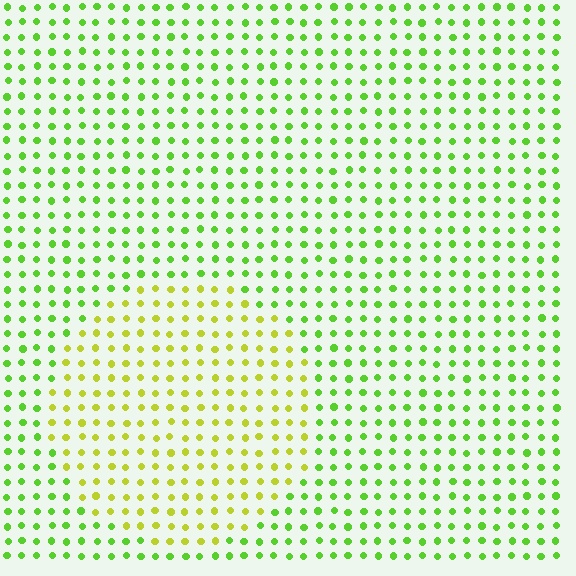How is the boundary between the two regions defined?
The boundary is defined purely by a slight shift in hue (about 36 degrees). Spacing, size, and orientation are identical on both sides.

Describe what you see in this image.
The image is filled with small lime elements in a uniform arrangement. A circle-shaped region is visible where the elements are tinted to a slightly different hue, forming a subtle color boundary.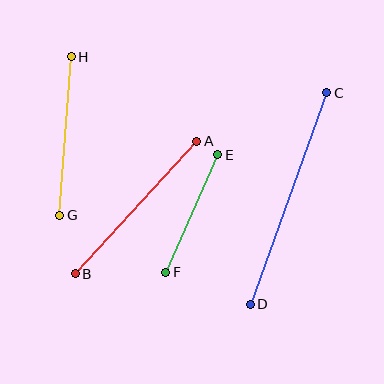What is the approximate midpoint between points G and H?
The midpoint is at approximately (66, 136) pixels.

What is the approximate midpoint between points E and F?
The midpoint is at approximately (192, 214) pixels.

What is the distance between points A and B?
The distance is approximately 179 pixels.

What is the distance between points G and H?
The distance is approximately 159 pixels.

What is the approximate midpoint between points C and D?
The midpoint is at approximately (289, 198) pixels.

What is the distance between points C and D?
The distance is approximately 225 pixels.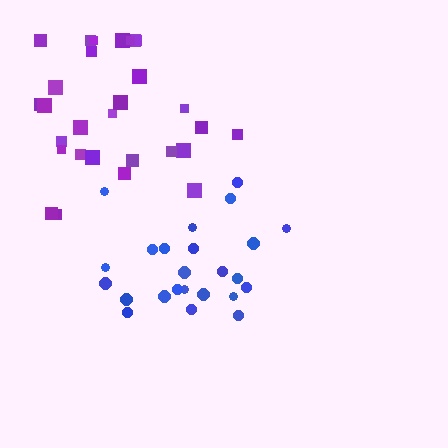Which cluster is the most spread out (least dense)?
Purple.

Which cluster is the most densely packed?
Blue.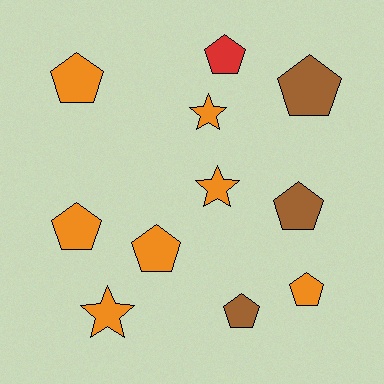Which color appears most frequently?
Orange, with 7 objects.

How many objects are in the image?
There are 11 objects.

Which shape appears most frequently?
Pentagon, with 8 objects.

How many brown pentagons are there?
There are 3 brown pentagons.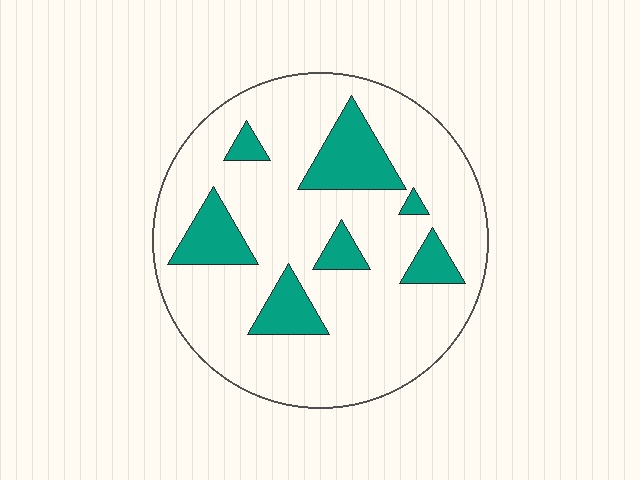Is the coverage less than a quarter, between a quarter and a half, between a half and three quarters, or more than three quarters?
Less than a quarter.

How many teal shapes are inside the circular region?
7.